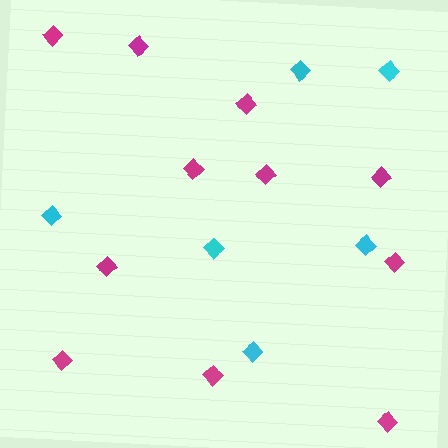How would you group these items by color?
There are 2 groups: one group of magenta diamonds (11) and one group of cyan diamonds (6).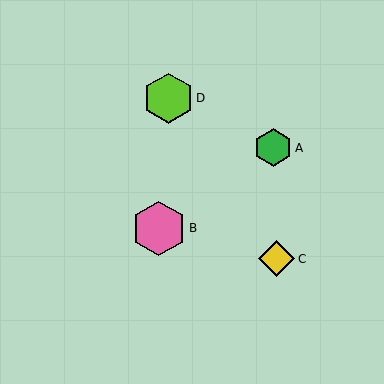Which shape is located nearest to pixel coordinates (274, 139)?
The green hexagon (labeled A) at (273, 148) is nearest to that location.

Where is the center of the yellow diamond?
The center of the yellow diamond is at (277, 259).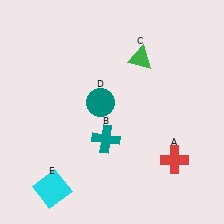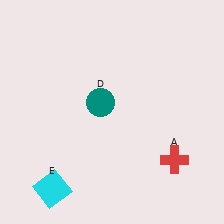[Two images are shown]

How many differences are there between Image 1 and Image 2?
There are 2 differences between the two images.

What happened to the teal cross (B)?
The teal cross (B) was removed in Image 2. It was in the bottom-left area of Image 1.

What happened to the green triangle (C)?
The green triangle (C) was removed in Image 2. It was in the top-right area of Image 1.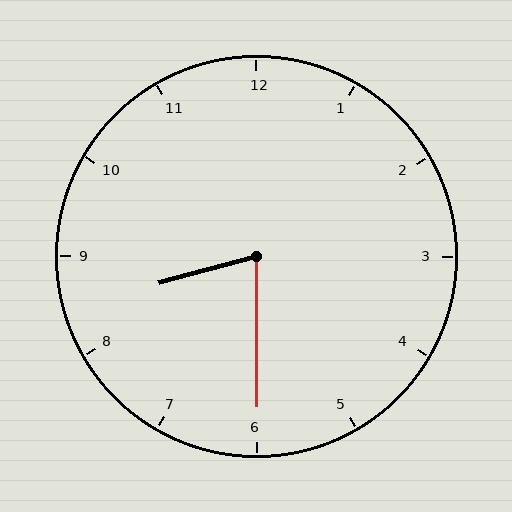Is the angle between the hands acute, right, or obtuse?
It is acute.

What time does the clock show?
8:30.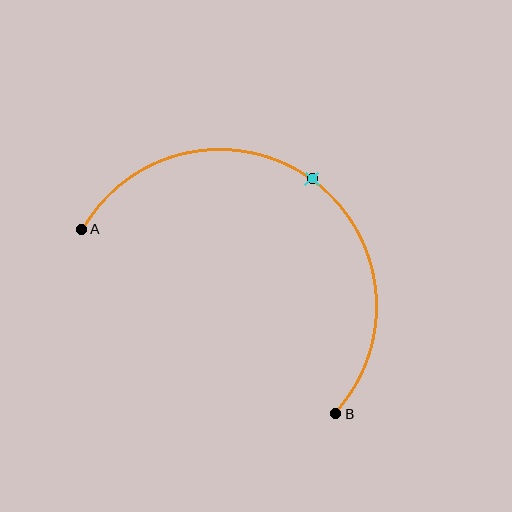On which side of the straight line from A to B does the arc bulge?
The arc bulges above and to the right of the straight line connecting A and B.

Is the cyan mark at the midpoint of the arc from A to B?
Yes. The cyan mark lies on the arc at equal arc-length from both A and B — it is the arc midpoint.